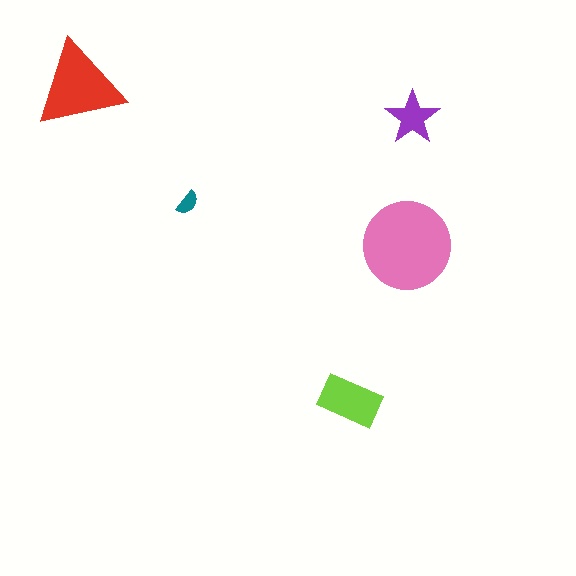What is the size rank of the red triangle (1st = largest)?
2nd.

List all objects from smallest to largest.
The teal semicircle, the purple star, the lime rectangle, the red triangle, the pink circle.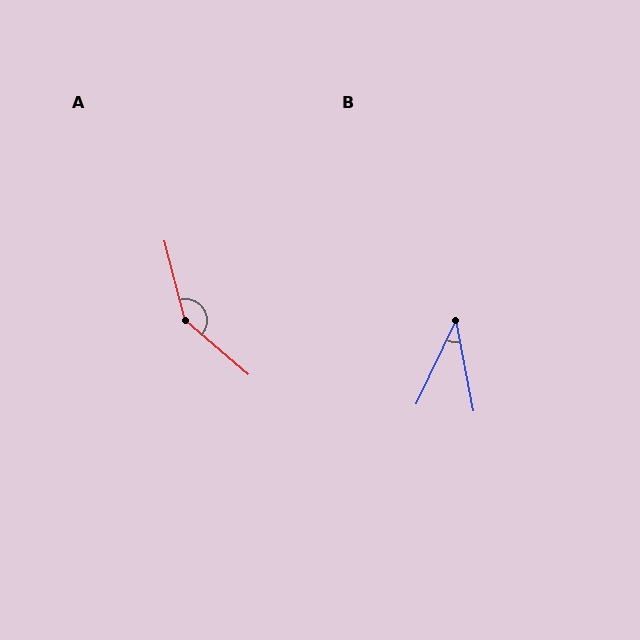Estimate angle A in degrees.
Approximately 145 degrees.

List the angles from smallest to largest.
B (36°), A (145°).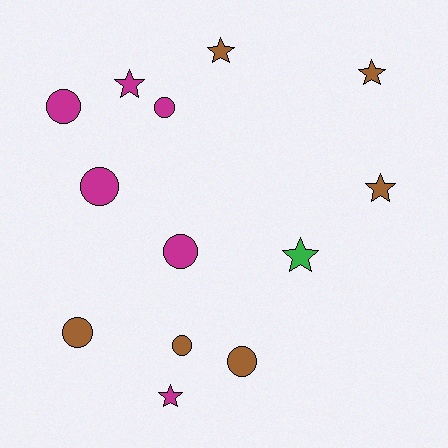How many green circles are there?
There are no green circles.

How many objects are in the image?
There are 13 objects.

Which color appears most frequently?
Magenta, with 6 objects.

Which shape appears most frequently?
Circle, with 7 objects.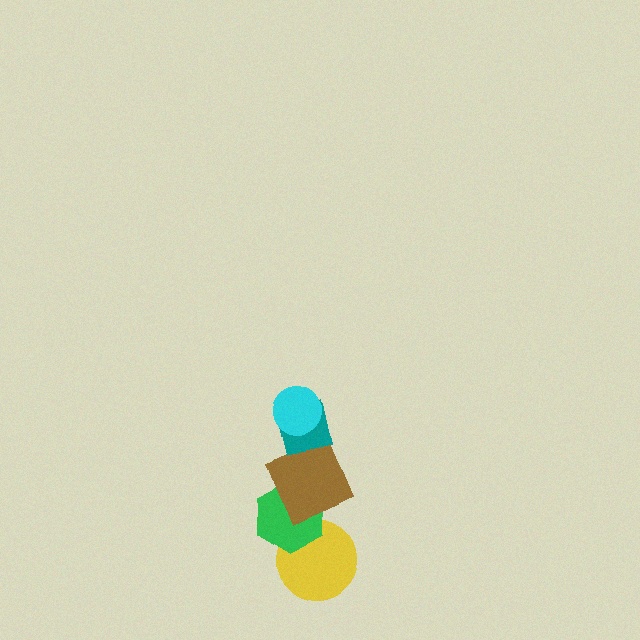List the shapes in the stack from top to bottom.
From top to bottom: the cyan circle, the teal square, the brown square, the green hexagon, the yellow circle.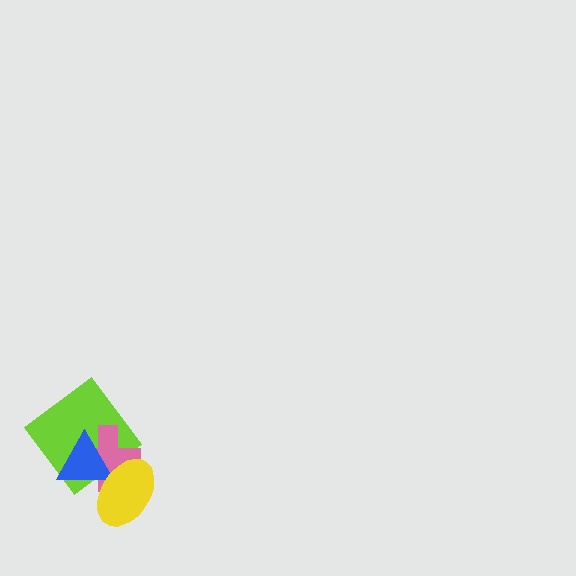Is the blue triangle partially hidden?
Yes, it is partially covered by another shape.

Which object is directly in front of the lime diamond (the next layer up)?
The pink cross is directly in front of the lime diamond.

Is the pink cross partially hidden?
Yes, it is partially covered by another shape.